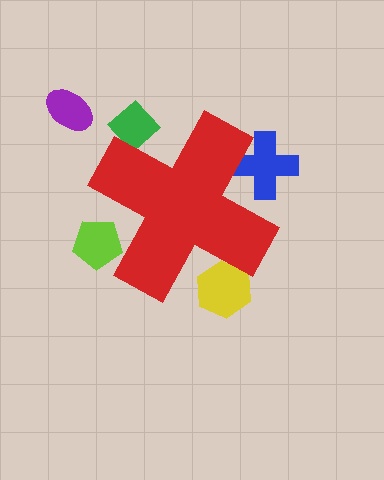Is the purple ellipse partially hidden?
No, the purple ellipse is fully visible.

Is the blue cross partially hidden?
Yes, the blue cross is partially hidden behind the red cross.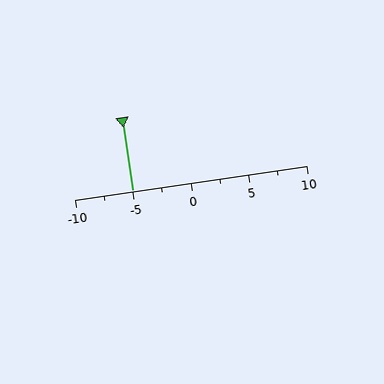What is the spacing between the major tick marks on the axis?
The major ticks are spaced 5 apart.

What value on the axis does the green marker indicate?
The marker indicates approximately -5.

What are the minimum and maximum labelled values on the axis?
The axis runs from -10 to 10.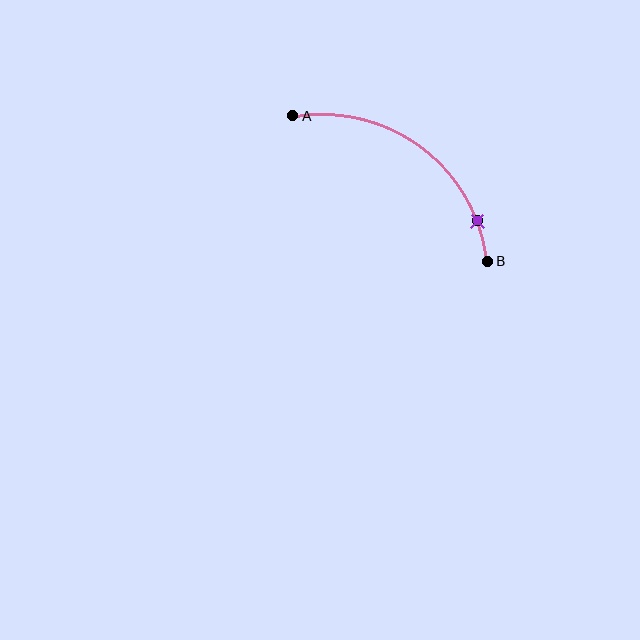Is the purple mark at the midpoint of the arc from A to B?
No. The purple mark lies on the arc but is closer to endpoint B. The arc midpoint would be at the point on the curve equidistant along the arc from both A and B.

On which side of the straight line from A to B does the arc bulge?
The arc bulges above and to the right of the straight line connecting A and B.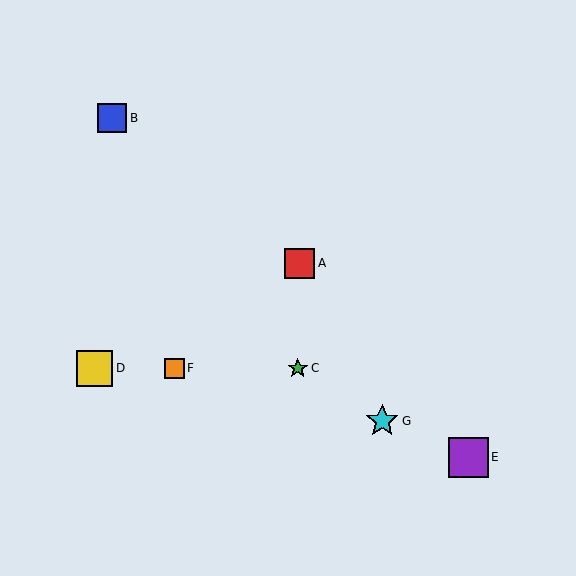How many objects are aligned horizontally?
3 objects (C, D, F) are aligned horizontally.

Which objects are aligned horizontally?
Objects C, D, F are aligned horizontally.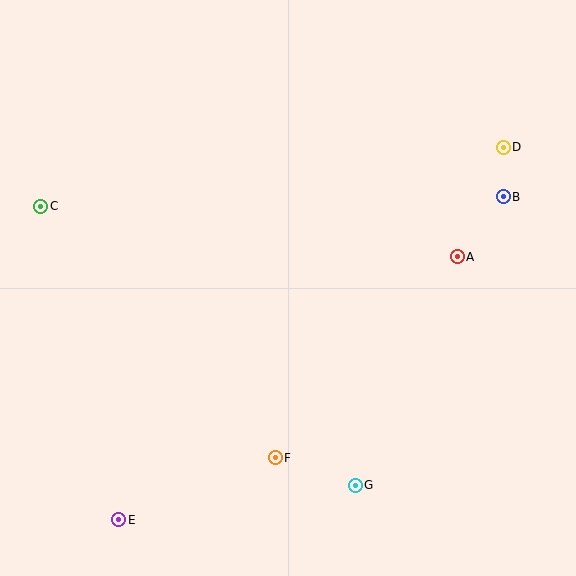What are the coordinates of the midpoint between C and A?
The midpoint between C and A is at (249, 232).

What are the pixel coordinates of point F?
Point F is at (275, 458).